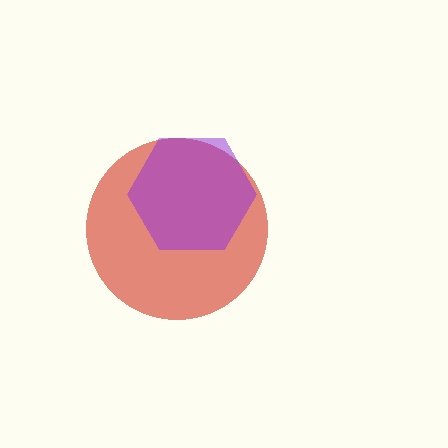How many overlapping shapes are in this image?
There are 2 overlapping shapes in the image.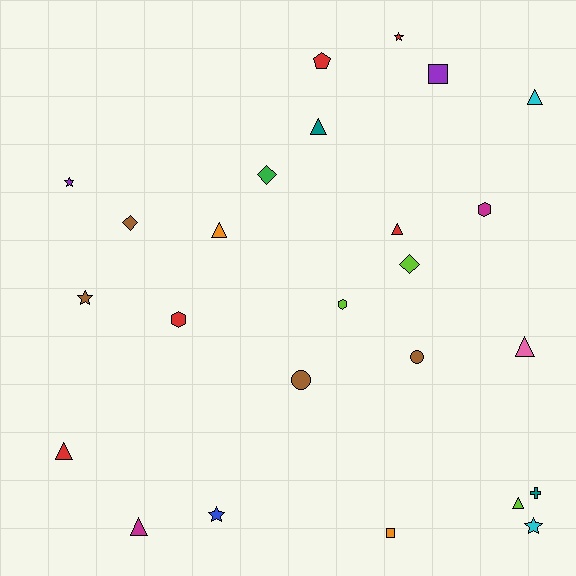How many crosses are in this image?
There is 1 cross.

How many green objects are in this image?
There is 1 green object.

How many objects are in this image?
There are 25 objects.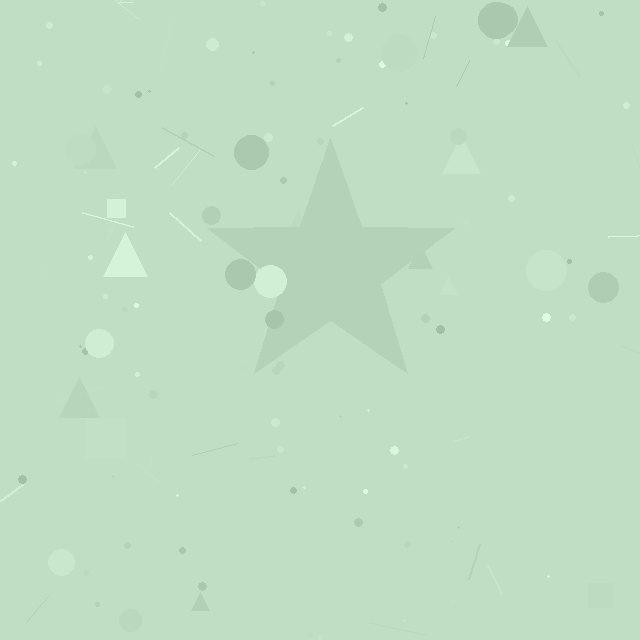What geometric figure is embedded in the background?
A star is embedded in the background.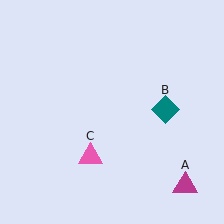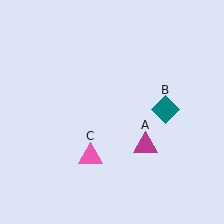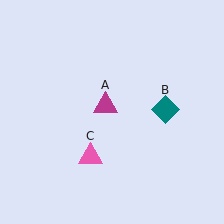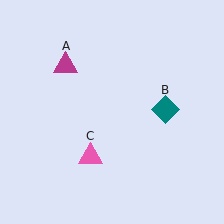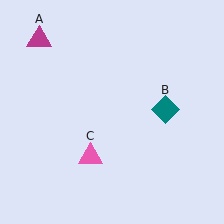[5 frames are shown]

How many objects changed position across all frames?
1 object changed position: magenta triangle (object A).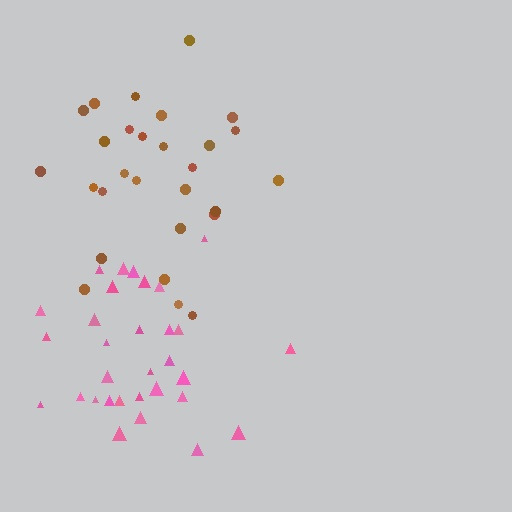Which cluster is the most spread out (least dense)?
Brown.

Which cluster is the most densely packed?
Pink.